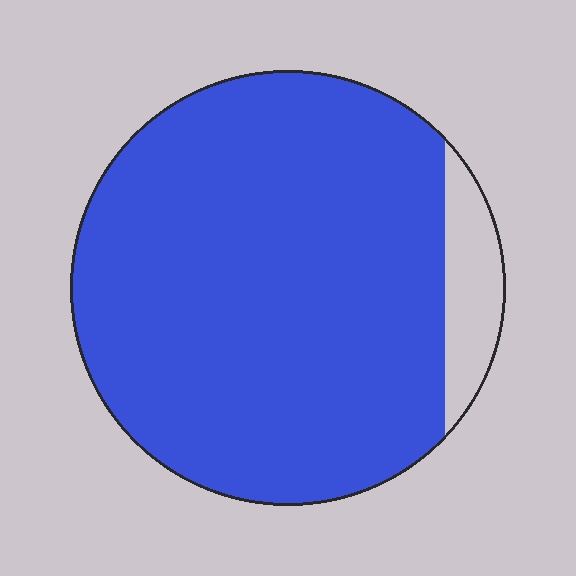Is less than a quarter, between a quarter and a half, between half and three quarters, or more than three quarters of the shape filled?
More than three quarters.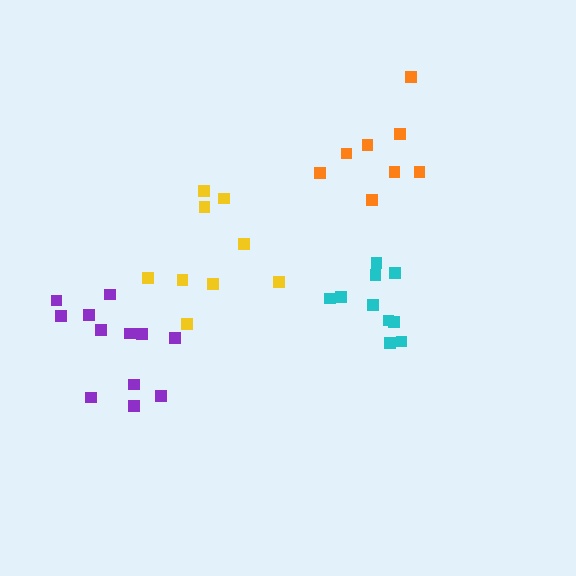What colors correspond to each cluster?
The clusters are colored: orange, yellow, cyan, purple.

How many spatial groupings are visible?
There are 4 spatial groupings.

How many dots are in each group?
Group 1: 8 dots, Group 2: 9 dots, Group 3: 10 dots, Group 4: 12 dots (39 total).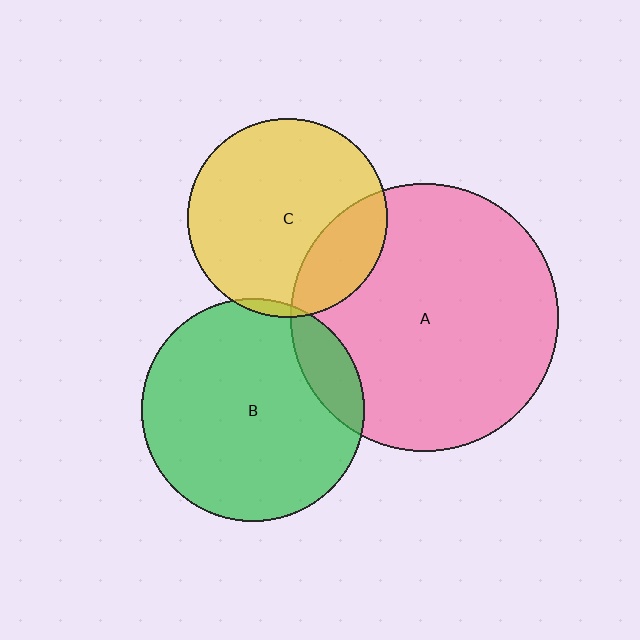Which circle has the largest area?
Circle A (pink).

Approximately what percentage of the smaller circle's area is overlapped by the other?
Approximately 5%.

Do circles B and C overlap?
Yes.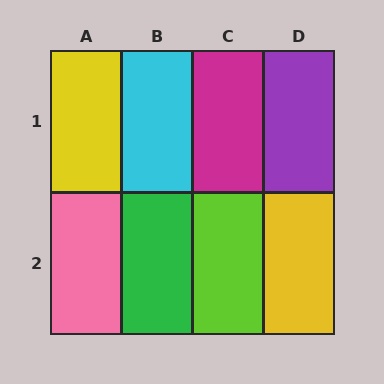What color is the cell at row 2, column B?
Green.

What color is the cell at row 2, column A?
Pink.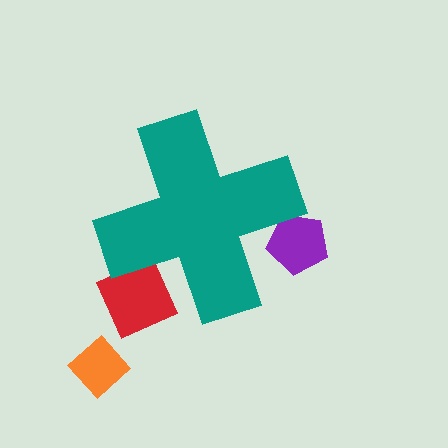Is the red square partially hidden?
Yes, the red square is partially hidden behind the teal cross.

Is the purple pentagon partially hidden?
Yes, the purple pentagon is partially hidden behind the teal cross.